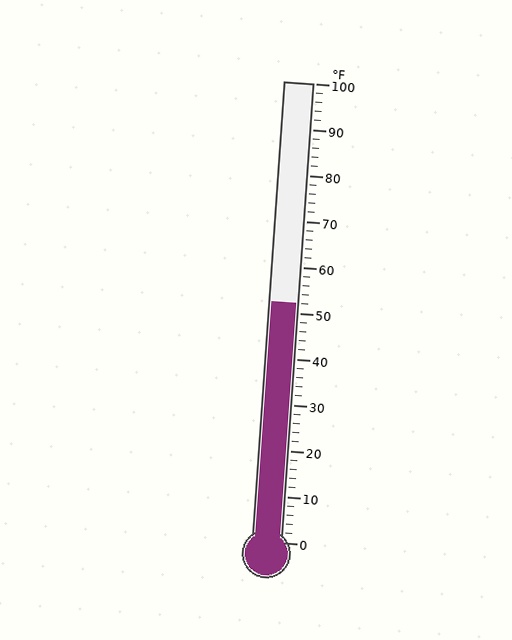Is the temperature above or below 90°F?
The temperature is below 90°F.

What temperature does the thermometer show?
The thermometer shows approximately 52°F.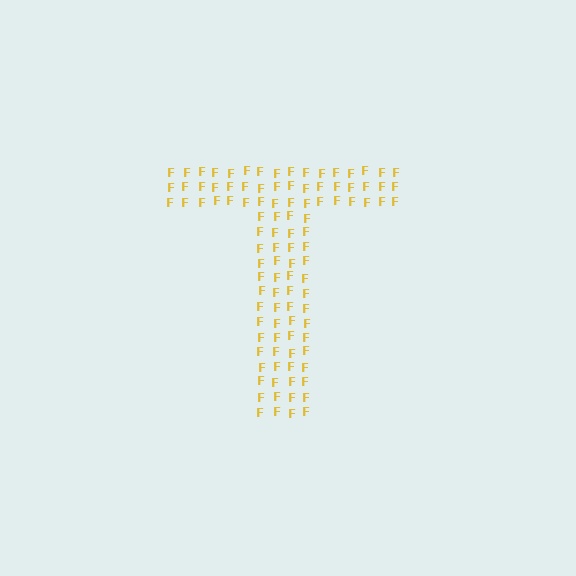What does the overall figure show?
The overall figure shows the letter T.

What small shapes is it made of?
It is made of small letter F's.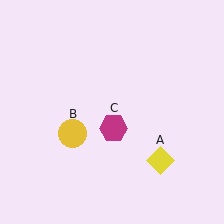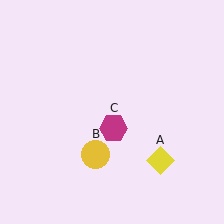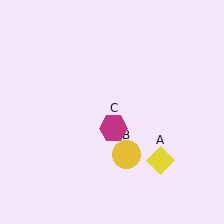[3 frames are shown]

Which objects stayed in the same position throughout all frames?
Yellow diamond (object A) and magenta hexagon (object C) remained stationary.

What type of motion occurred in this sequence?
The yellow circle (object B) rotated counterclockwise around the center of the scene.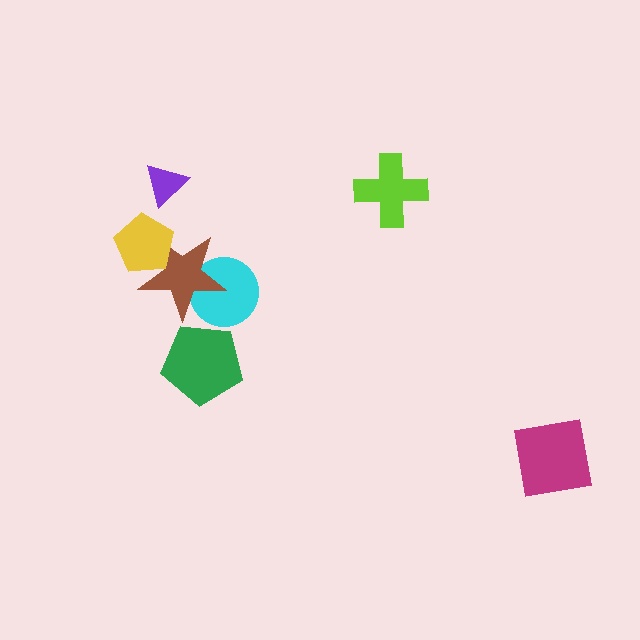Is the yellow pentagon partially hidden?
No, no other shape covers it.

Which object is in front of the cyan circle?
The brown star is in front of the cyan circle.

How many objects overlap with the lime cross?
0 objects overlap with the lime cross.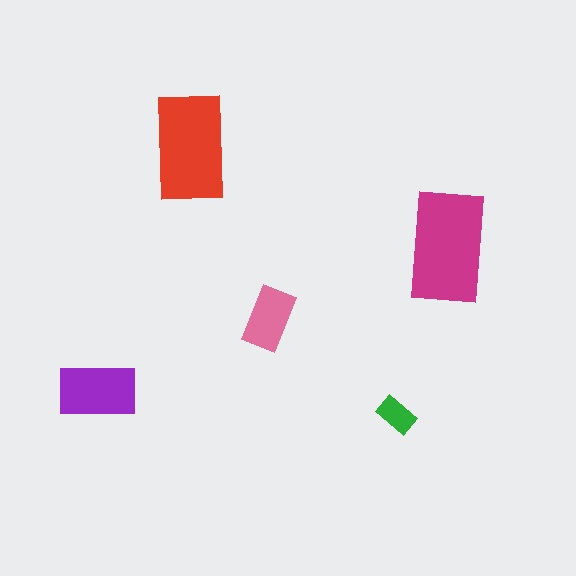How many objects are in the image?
There are 5 objects in the image.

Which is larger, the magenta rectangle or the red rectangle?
The magenta one.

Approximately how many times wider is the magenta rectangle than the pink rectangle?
About 2 times wider.